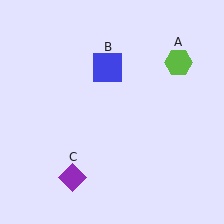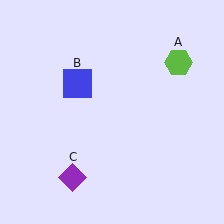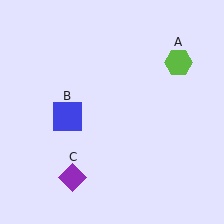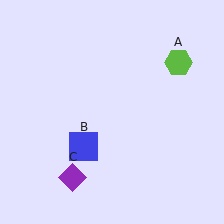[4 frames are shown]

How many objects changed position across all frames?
1 object changed position: blue square (object B).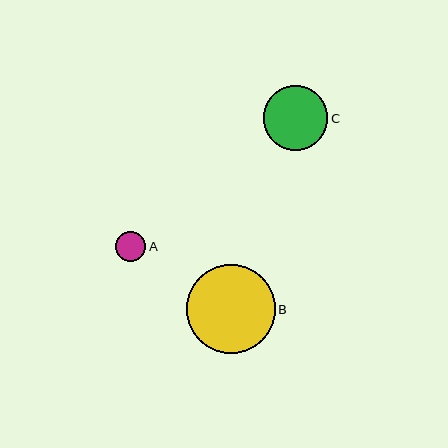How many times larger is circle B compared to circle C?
Circle B is approximately 1.4 times the size of circle C.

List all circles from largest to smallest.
From largest to smallest: B, C, A.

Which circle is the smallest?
Circle A is the smallest with a size of approximately 30 pixels.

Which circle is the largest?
Circle B is the largest with a size of approximately 89 pixels.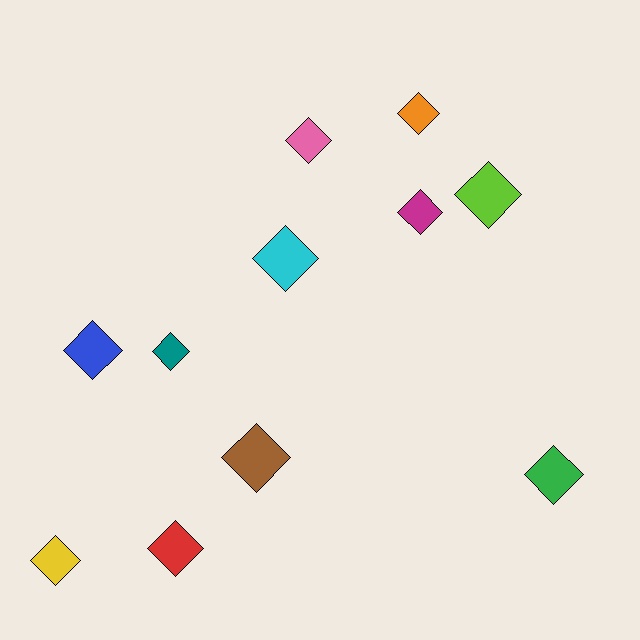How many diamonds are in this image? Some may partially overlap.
There are 11 diamonds.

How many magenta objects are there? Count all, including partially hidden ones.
There is 1 magenta object.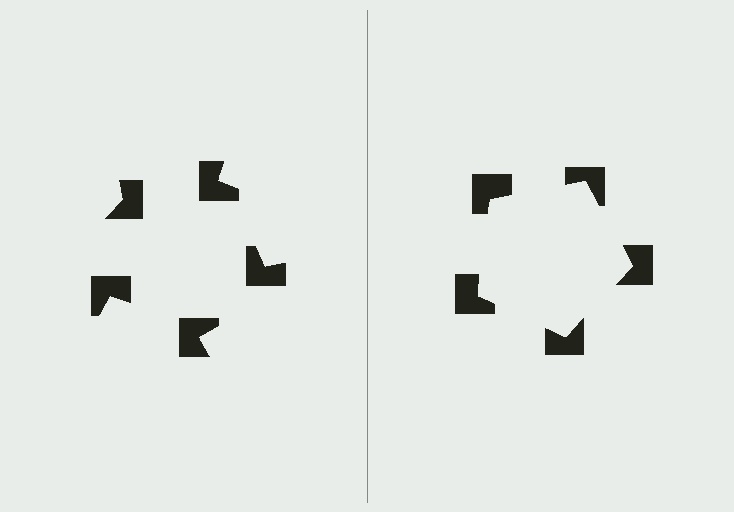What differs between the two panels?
The notched squares are positioned identically on both sides; only the wedge orientations differ. On the right they align to a pentagon; on the left they are misaligned.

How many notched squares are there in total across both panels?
10 — 5 on each side.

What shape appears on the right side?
An illusory pentagon.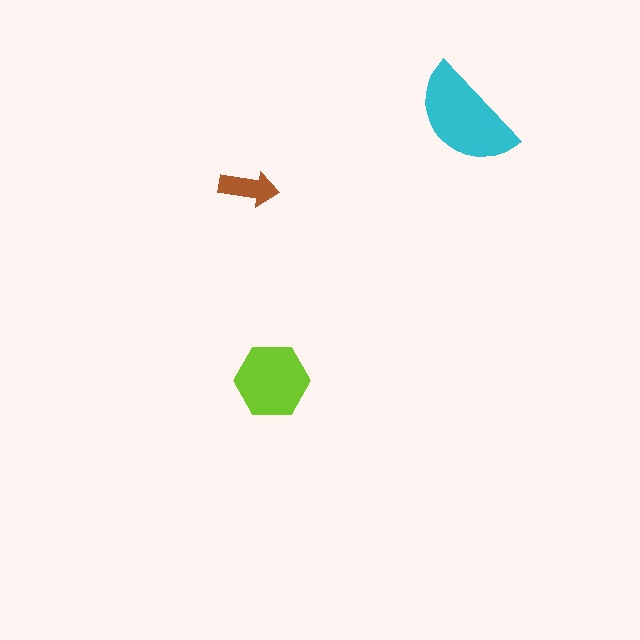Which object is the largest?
The cyan semicircle.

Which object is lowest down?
The lime hexagon is bottommost.